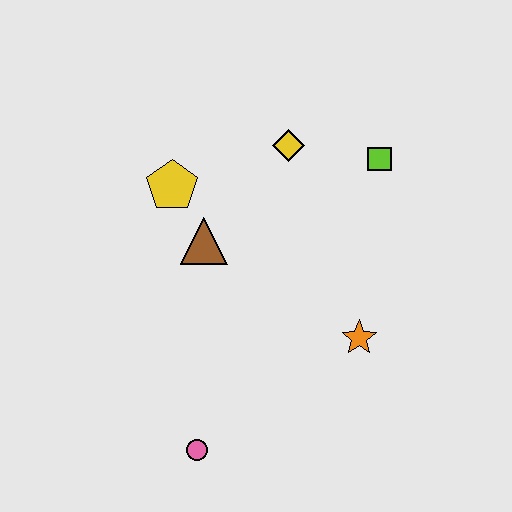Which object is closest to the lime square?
The yellow diamond is closest to the lime square.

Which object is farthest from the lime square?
The pink circle is farthest from the lime square.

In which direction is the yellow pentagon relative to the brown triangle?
The yellow pentagon is above the brown triangle.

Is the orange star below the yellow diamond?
Yes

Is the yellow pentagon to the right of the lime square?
No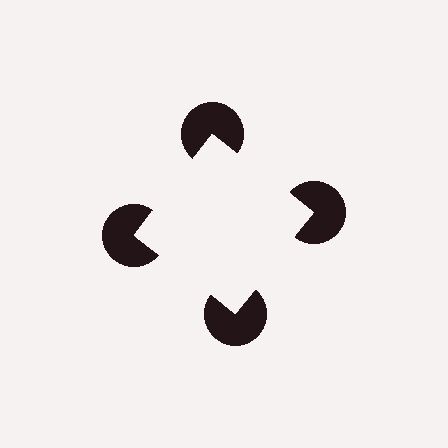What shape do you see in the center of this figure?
An illusory square — its edges are inferred from the aligned wedge cuts in the pac-man discs, not physically drawn.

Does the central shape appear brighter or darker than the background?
It typically appears slightly brighter than the background, even though no actual brightness change is drawn.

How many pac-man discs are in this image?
There are 4 — one at each vertex of the illusory square.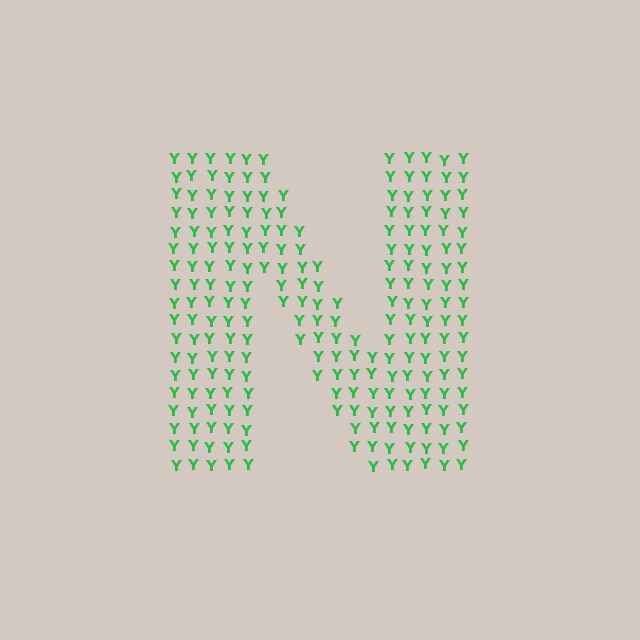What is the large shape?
The large shape is the letter N.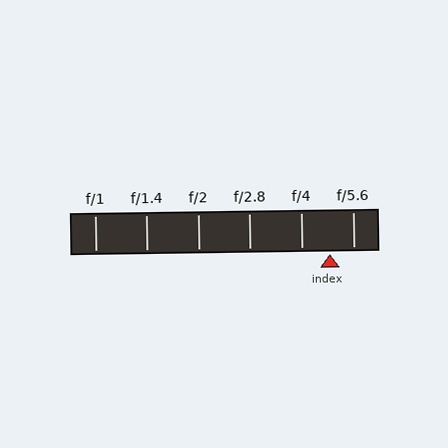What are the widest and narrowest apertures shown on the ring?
The widest aperture shown is f/1 and the narrowest is f/5.6.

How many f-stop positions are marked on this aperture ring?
There are 6 f-stop positions marked.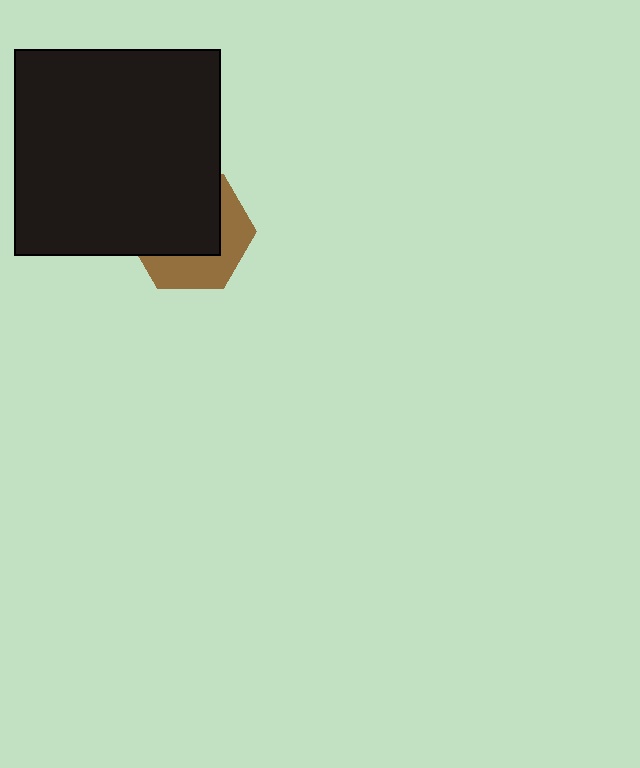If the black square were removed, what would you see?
You would see the complete brown hexagon.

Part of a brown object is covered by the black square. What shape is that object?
It is a hexagon.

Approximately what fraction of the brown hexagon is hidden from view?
Roughly 59% of the brown hexagon is hidden behind the black square.